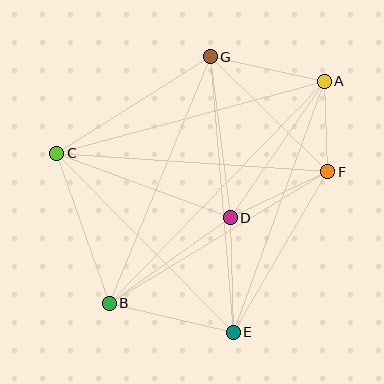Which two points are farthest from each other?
Points A and B are farthest from each other.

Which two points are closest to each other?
Points A and F are closest to each other.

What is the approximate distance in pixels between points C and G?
The distance between C and G is approximately 182 pixels.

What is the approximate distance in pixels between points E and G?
The distance between E and G is approximately 277 pixels.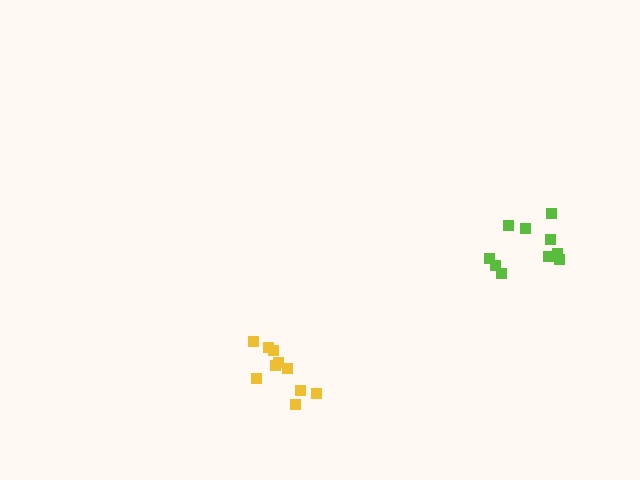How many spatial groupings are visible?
There are 2 spatial groupings.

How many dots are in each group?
Group 1: 10 dots, Group 2: 10 dots (20 total).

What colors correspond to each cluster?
The clusters are colored: yellow, lime.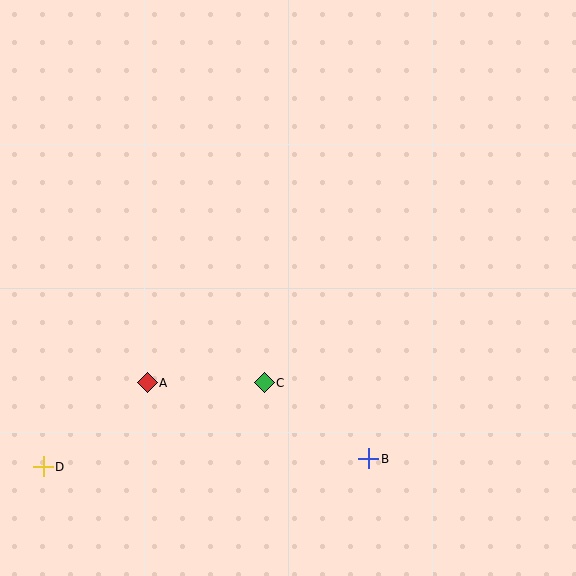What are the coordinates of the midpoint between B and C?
The midpoint between B and C is at (316, 421).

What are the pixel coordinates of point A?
Point A is at (147, 383).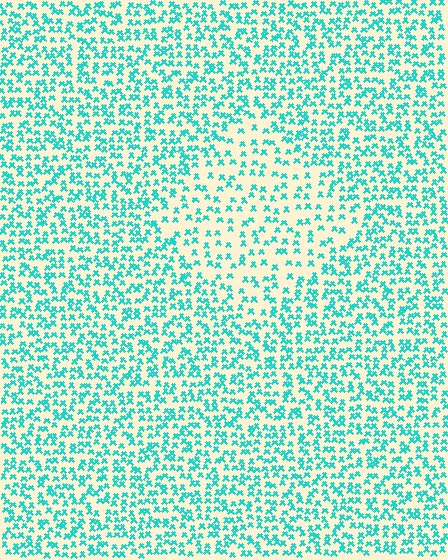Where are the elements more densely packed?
The elements are more densely packed outside the diamond boundary.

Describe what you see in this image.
The image contains small cyan elements arranged at two different densities. A diamond-shaped region is visible where the elements are less densely packed than the surrounding area.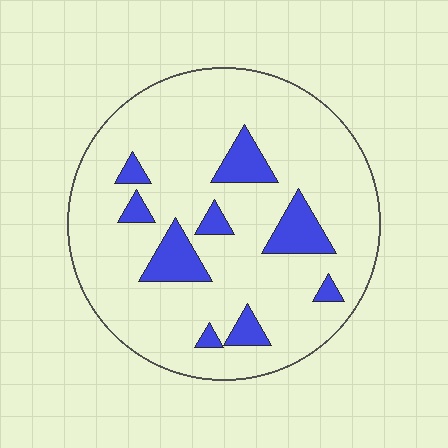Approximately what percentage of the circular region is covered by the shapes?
Approximately 15%.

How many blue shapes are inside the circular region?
9.